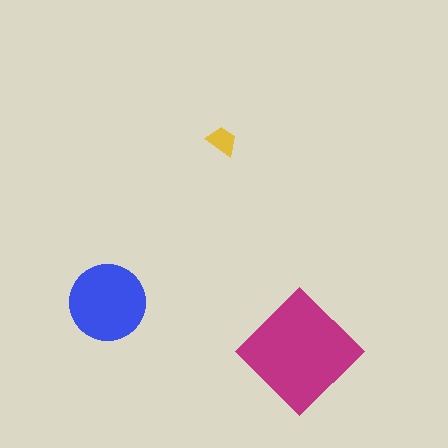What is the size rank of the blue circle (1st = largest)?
2nd.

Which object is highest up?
The yellow trapezoid is topmost.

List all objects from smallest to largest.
The yellow trapezoid, the blue circle, the magenta diamond.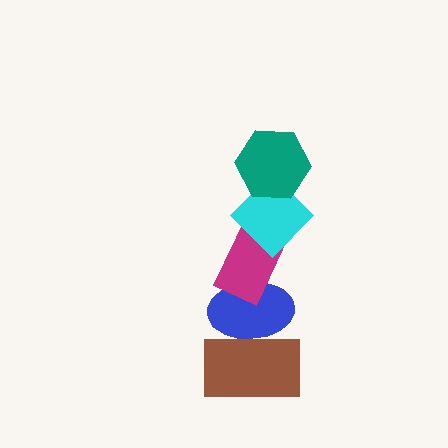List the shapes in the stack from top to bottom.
From top to bottom: the teal hexagon, the cyan diamond, the magenta rectangle, the blue ellipse, the brown rectangle.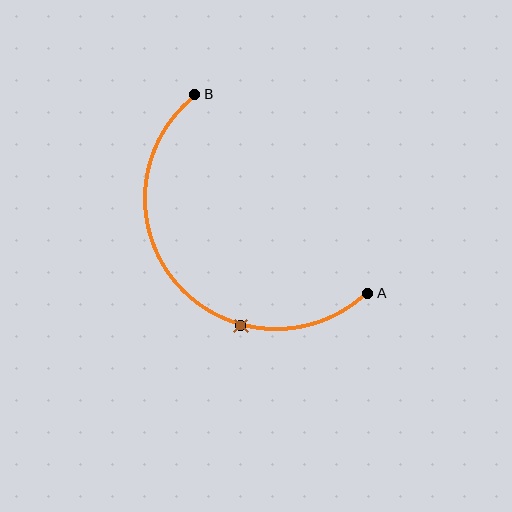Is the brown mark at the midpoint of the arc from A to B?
No. The brown mark lies on the arc but is closer to endpoint A. The arc midpoint would be at the point on the curve equidistant along the arc from both A and B.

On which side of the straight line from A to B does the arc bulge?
The arc bulges below and to the left of the straight line connecting A and B.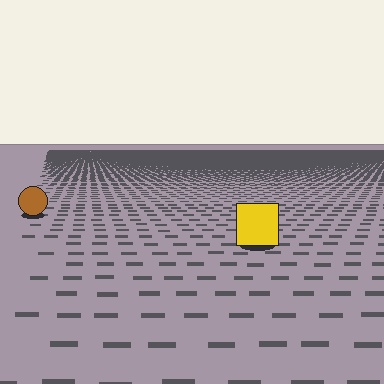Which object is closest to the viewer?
The yellow square is closest. The texture marks near it are larger and more spread out.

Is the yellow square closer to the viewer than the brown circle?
Yes. The yellow square is closer — you can tell from the texture gradient: the ground texture is coarser near it.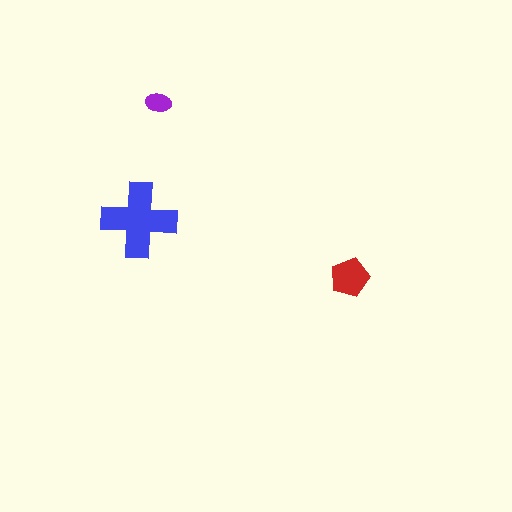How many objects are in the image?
There are 3 objects in the image.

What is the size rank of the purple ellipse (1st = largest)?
3rd.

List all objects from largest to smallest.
The blue cross, the red pentagon, the purple ellipse.